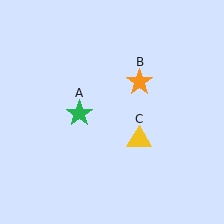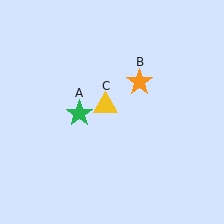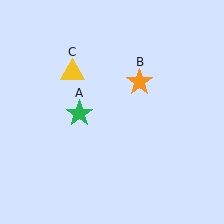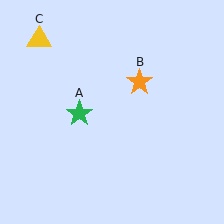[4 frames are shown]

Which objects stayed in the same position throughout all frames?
Green star (object A) and orange star (object B) remained stationary.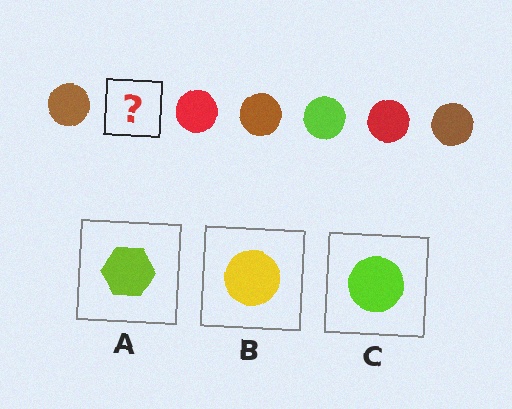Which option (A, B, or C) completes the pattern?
C.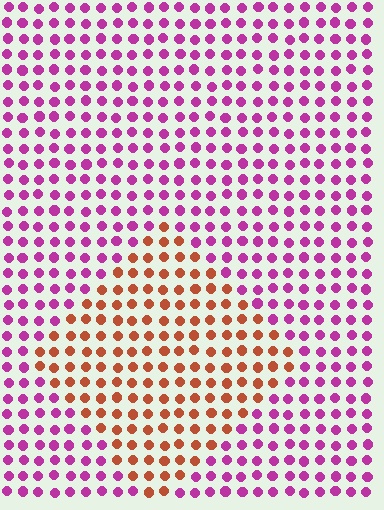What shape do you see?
I see a diamond.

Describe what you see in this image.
The image is filled with small magenta elements in a uniform arrangement. A diamond-shaped region is visible where the elements are tinted to a slightly different hue, forming a subtle color boundary.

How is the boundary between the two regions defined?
The boundary is defined purely by a slight shift in hue (about 62 degrees). Spacing, size, and orientation are identical on both sides.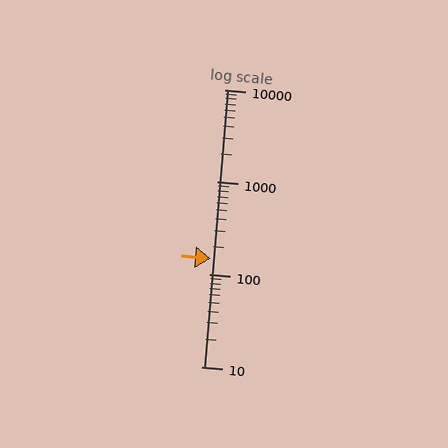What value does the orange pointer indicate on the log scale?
The pointer indicates approximately 150.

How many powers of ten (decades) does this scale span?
The scale spans 3 decades, from 10 to 10000.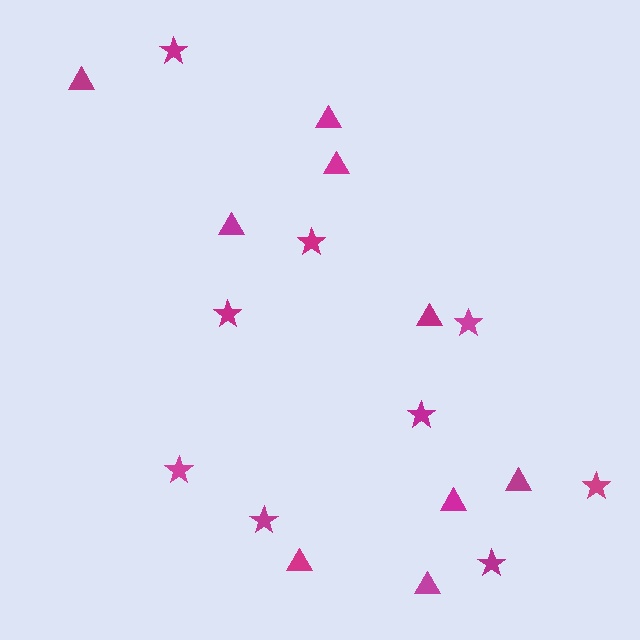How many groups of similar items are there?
There are 2 groups: one group of triangles (9) and one group of stars (9).